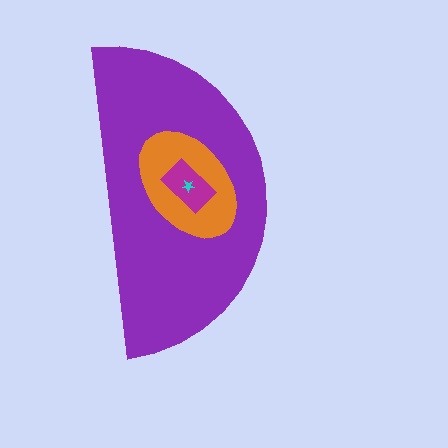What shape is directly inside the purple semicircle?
The orange ellipse.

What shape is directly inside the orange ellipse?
The magenta rectangle.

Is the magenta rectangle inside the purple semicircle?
Yes.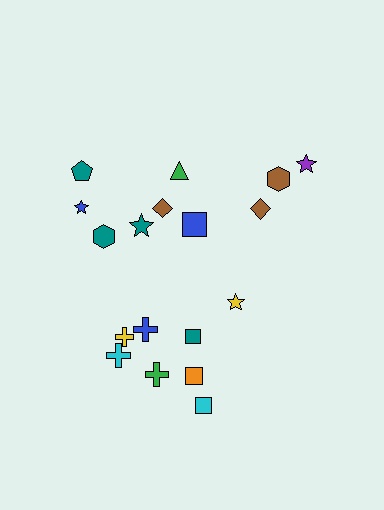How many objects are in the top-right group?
There are 4 objects.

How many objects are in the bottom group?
There are 8 objects.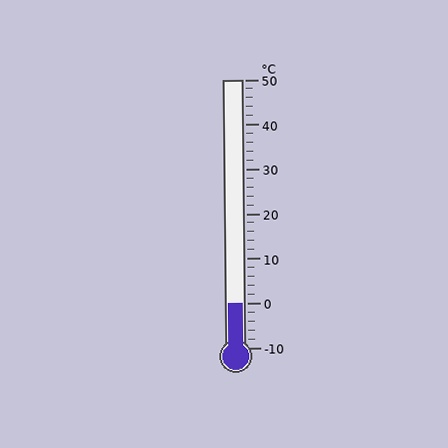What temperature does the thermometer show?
The thermometer shows approximately 0°C.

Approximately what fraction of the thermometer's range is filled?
The thermometer is filled to approximately 15% of its range.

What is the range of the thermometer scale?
The thermometer scale ranges from -10°C to 50°C.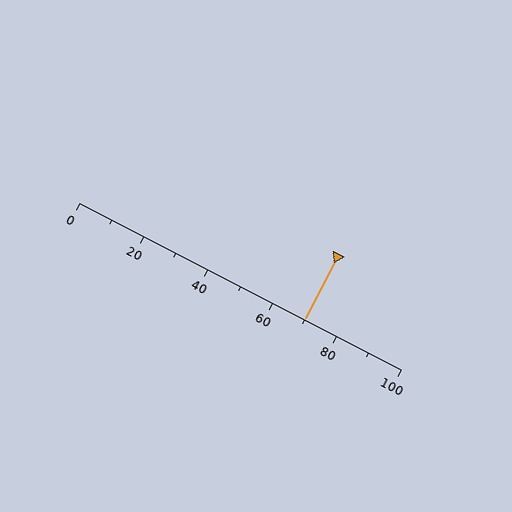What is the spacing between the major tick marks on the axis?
The major ticks are spaced 20 apart.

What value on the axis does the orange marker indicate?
The marker indicates approximately 70.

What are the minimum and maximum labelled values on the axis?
The axis runs from 0 to 100.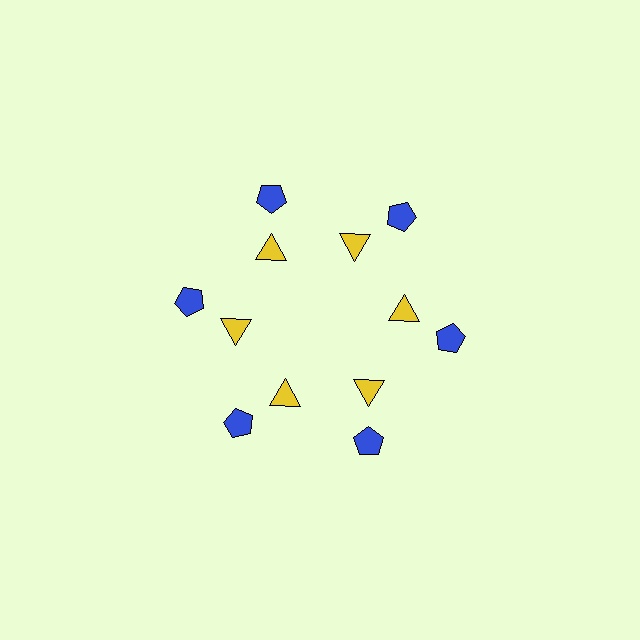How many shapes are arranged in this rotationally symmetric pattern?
There are 12 shapes, arranged in 6 groups of 2.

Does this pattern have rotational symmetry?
Yes, this pattern has 6-fold rotational symmetry. It looks the same after rotating 60 degrees around the center.